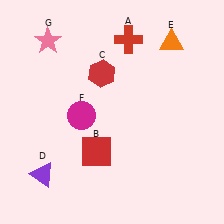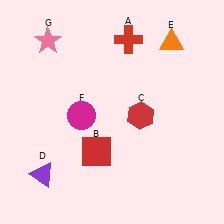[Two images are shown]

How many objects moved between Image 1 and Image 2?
1 object moved between the two images.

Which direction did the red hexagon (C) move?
The red hexagon (C) moved down.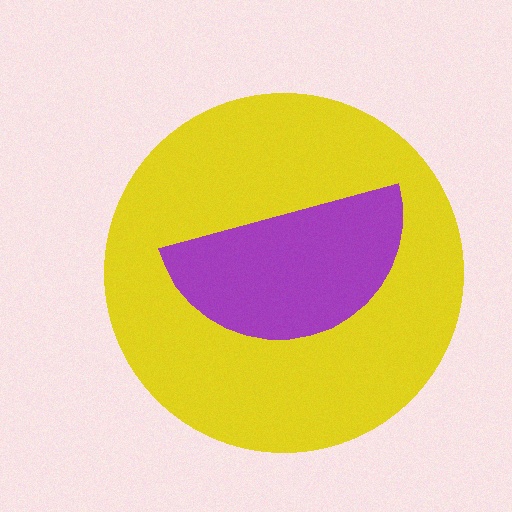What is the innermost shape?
The purple semicircle.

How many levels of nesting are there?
2.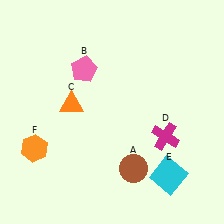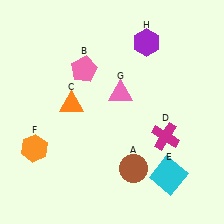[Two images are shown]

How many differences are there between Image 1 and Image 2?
There are 2 differences between the two images.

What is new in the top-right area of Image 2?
A pink triangle (G) was added in the top-right area of Image 2.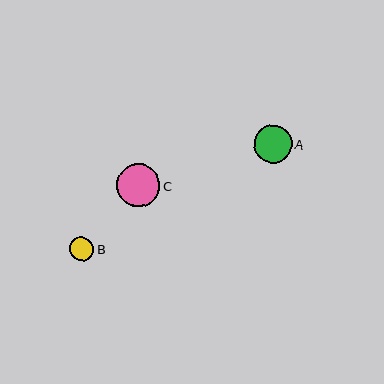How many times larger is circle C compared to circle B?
Circle C is approximately 1.8 times the size of circle B.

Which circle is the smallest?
Circle B is the smallest with a size of approximately 24 pixels.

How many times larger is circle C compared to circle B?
Circle C is approximately 1.8 times the size of circle B.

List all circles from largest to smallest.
From largest to smallest: C, A, B.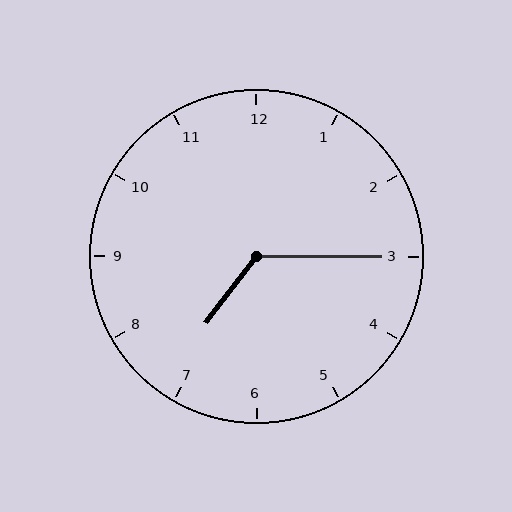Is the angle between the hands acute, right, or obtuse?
It is obtuse.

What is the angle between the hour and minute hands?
Approximately 128 degrees.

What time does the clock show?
7:15.